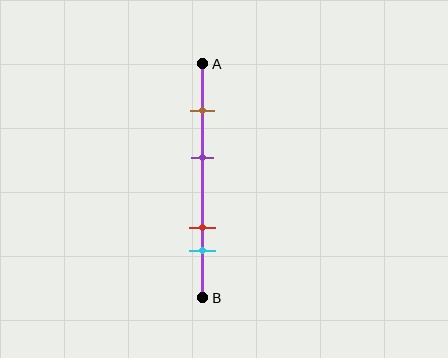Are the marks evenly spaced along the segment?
No, the marks are not evenly spaced.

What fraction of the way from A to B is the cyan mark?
The cyan mark is approximately 80% (0.8) of the way from A to B.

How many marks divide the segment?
There are 4 marks dividing the segment.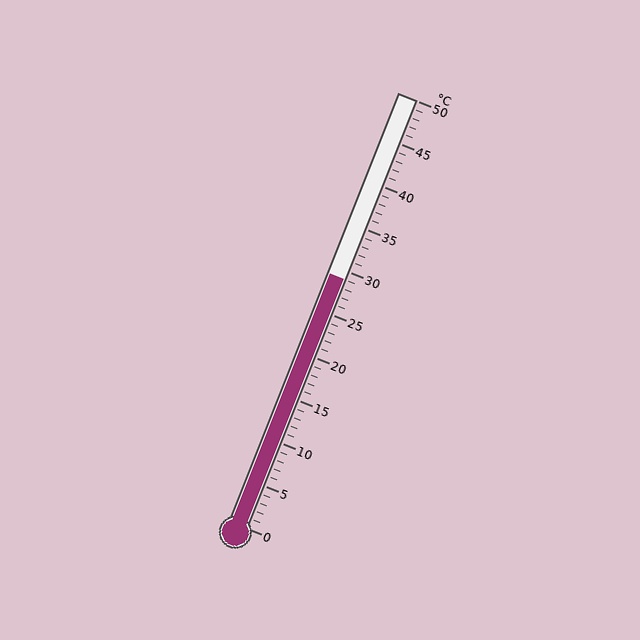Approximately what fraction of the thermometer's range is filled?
The thermometer is filled to approximately 60% of its range.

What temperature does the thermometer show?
The thermometer shows approximately 29°C.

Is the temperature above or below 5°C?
The temperature is above 5°C.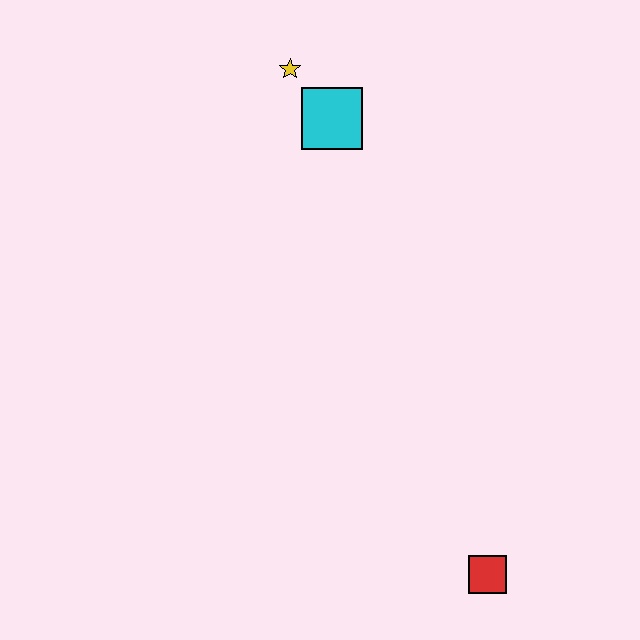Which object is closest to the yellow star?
The cyan square is closest to the yellow star.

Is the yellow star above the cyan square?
Yes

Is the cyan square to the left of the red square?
Yes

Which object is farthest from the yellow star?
The red square is farthest from the yellow star.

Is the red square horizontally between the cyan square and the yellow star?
No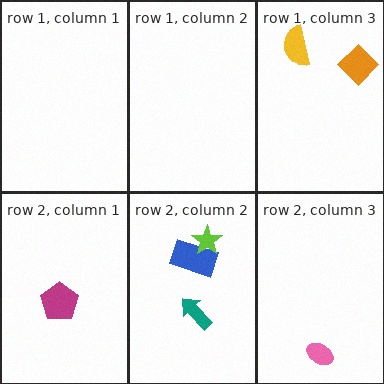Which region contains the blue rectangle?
The row 2, column 2 region.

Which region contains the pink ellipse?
The row 2, column 3 region.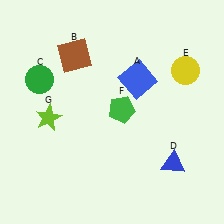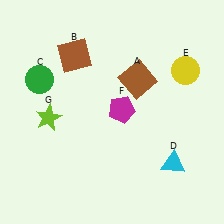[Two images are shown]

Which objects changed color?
A changed from blue to brown. D changed from blue to cyan. F changed from green to magenta.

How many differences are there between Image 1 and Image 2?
There are 3 differences between the two images.